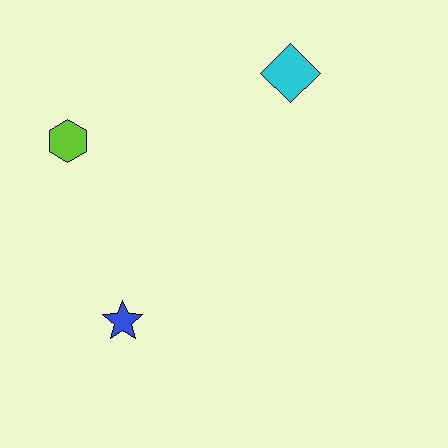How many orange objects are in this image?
There are no orange objects.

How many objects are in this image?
There are 3 objects.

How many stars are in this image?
There is 1 star.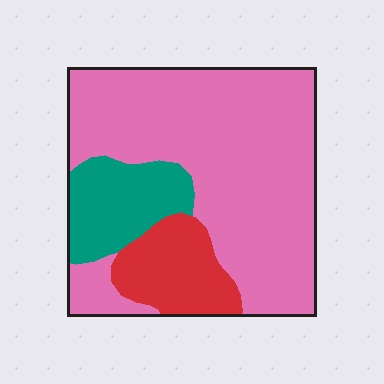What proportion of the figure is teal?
Teal covers 16% of the figure.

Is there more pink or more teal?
Pink.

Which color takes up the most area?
Pink, at roughly 70%.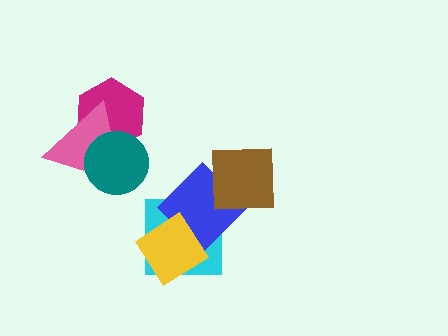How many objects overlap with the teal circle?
2 objects overlap with the teal circle.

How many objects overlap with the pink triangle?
2 objects overlap with the pink triangle.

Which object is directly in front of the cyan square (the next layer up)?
The blue diamond is directly in front of the cyan square.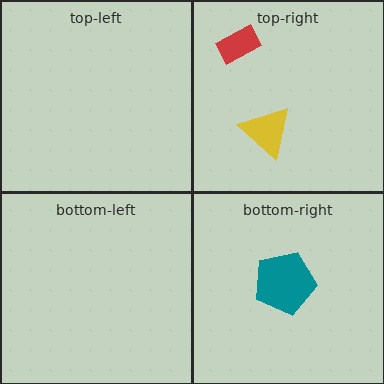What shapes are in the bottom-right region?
The teal pentagon.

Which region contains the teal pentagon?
The bottom-right region.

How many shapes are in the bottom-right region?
1.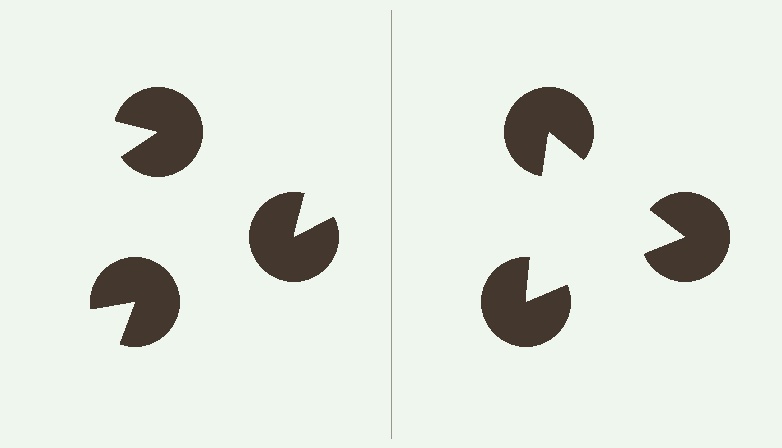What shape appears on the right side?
An illusory triangle.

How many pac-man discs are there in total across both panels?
6 — 3 on each side.